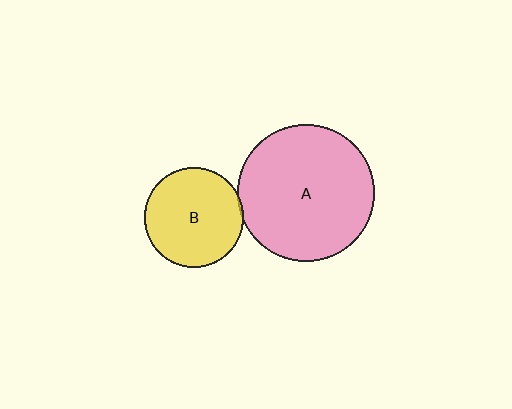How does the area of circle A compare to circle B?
Approximately 1.9 times.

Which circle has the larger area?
Circle A (pink).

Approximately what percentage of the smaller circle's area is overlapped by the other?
Approximately 5%.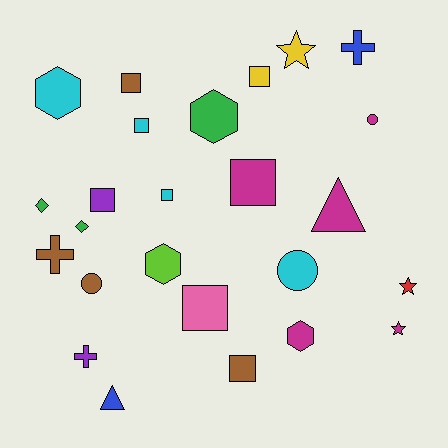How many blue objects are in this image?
There are 2 blue objects.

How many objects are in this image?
There are 25 objects.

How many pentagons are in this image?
There are no pentagons.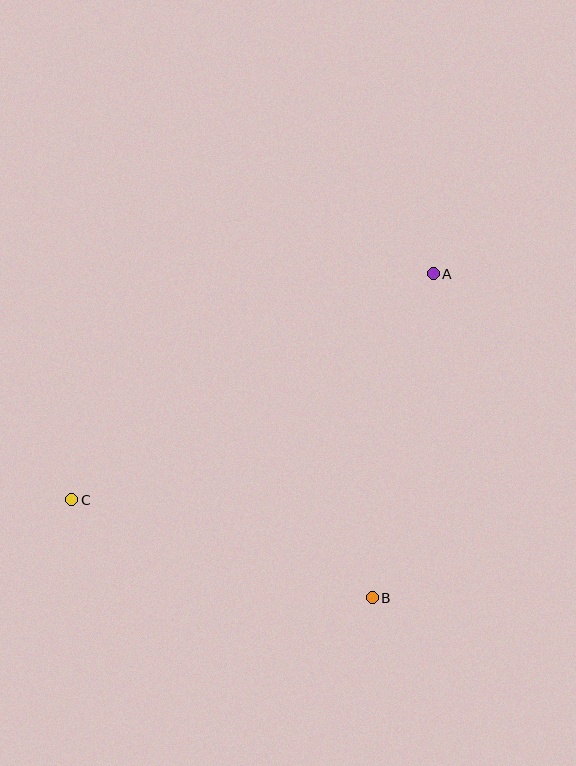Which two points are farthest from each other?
Points A and C are farthest from each other.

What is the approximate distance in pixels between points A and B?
The distance between A and B is approximately 329 pixels.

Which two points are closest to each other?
Points B and C are closest to each other.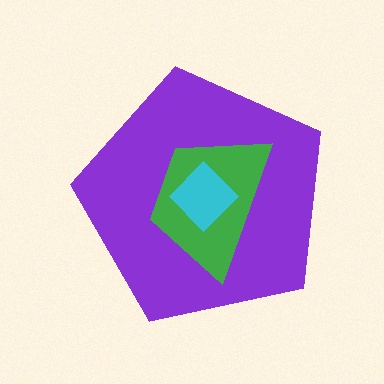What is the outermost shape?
The purple pentagon.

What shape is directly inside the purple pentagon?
The green trapezoid.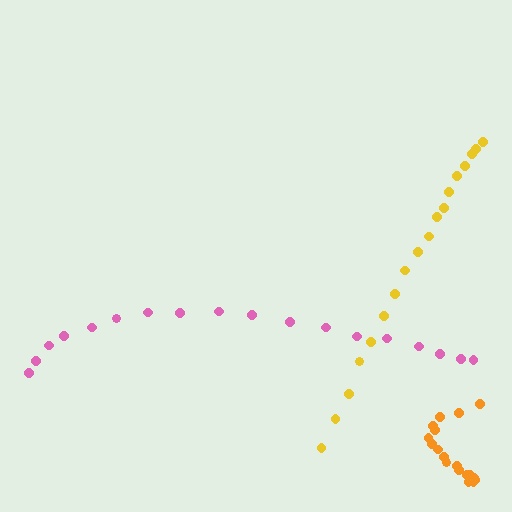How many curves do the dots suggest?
There are 3 distinct paths.